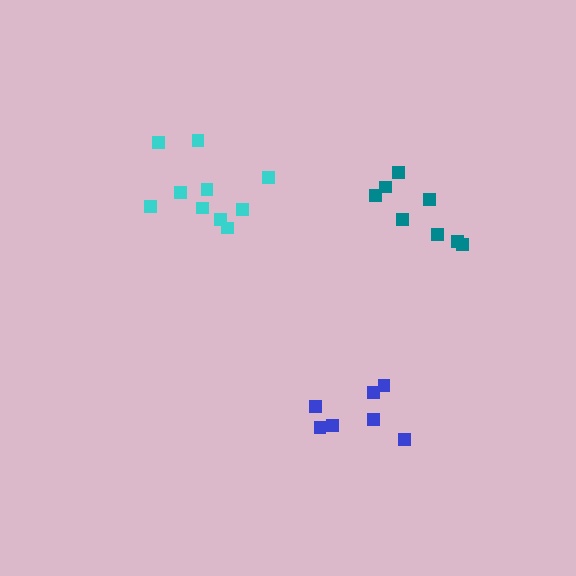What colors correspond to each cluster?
The clusters are colored: cyan, teal, blue.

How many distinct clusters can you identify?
There are 3 distinct clusters.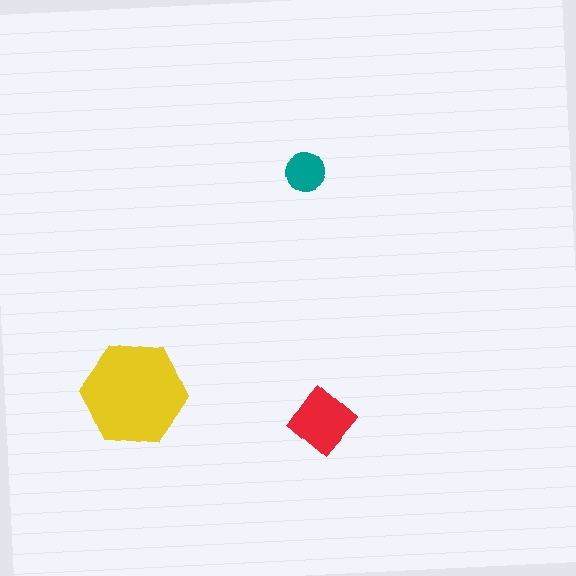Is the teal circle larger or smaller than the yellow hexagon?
Smaller.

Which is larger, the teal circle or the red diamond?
The red diamond.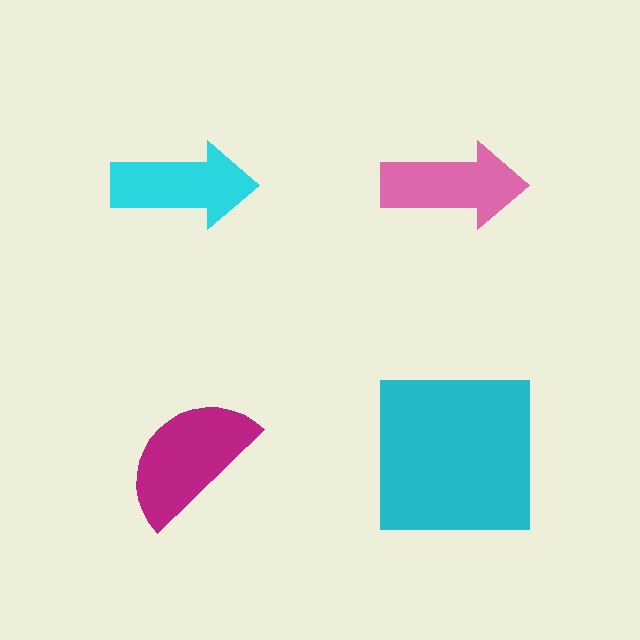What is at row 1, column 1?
A cyan arrow.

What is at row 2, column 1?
A magenta semicircle.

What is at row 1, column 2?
A pink arrow.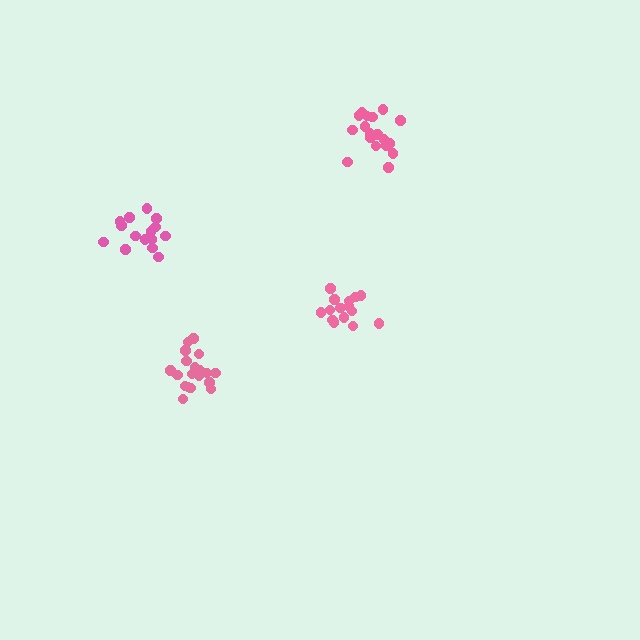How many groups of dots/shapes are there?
There are 4 groups.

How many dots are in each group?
Group 1: 15 dots, Group 2: 18 dots, Group 3: 15 dots, Group 4: 19 dots (67 total).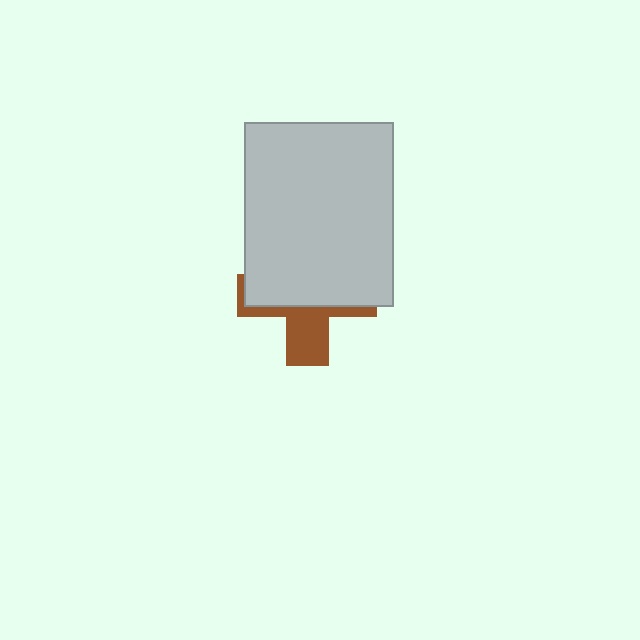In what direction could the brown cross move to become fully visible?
The brown cross could move down. That would shift it out from behind the light gray rectangle entirely.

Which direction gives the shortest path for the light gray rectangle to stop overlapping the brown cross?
Moving up gives the shortest separation.